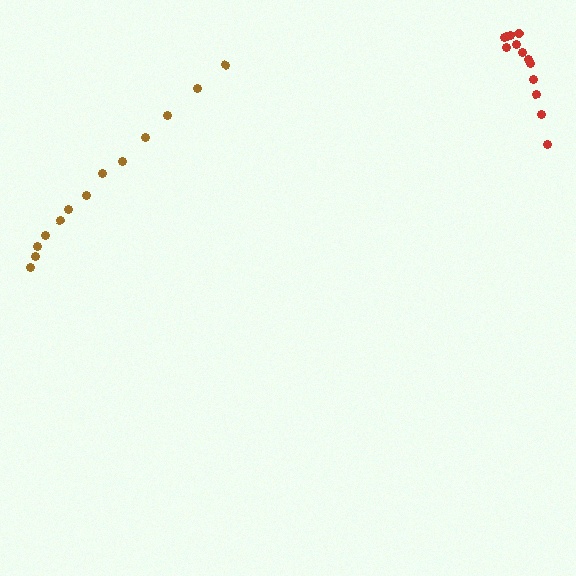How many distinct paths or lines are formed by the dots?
There are 2 distinct paths.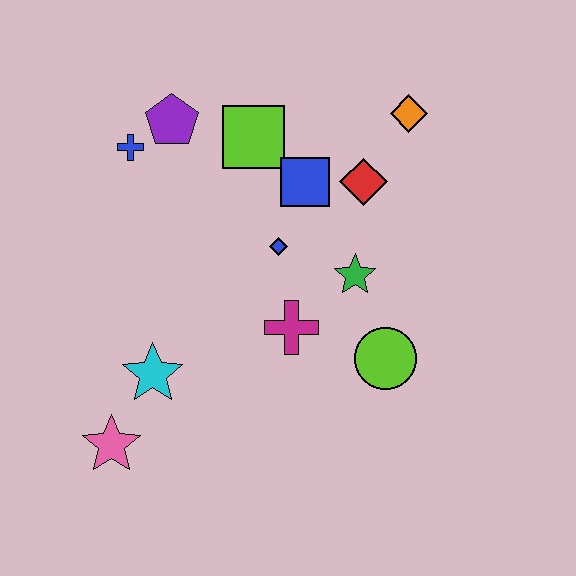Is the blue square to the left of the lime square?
No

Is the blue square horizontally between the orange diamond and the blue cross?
Yes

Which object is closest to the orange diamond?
The red diamond is closest to the orange diamond.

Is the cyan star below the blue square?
Yes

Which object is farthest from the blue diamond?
The pink star is farthest from the blue diamond.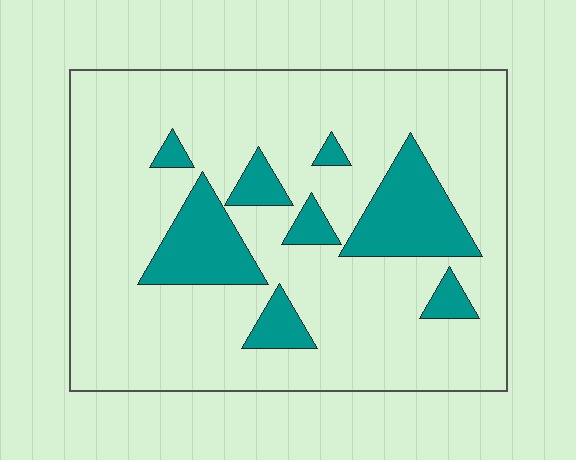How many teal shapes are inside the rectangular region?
8.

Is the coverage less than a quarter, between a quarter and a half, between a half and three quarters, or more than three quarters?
Less than a quarter.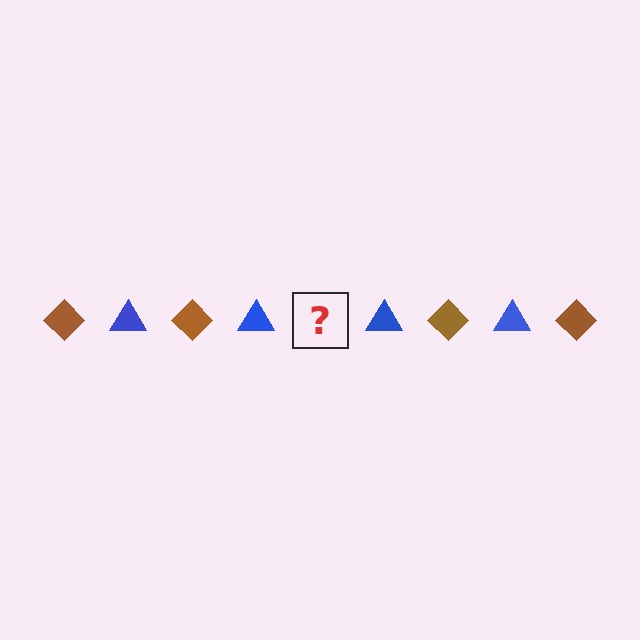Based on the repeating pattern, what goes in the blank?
The blank should be a brown diamond.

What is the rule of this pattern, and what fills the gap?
The rule is that the pattern alternates between brown diamond and blue triangle. The gap should be filled with a brown diamond.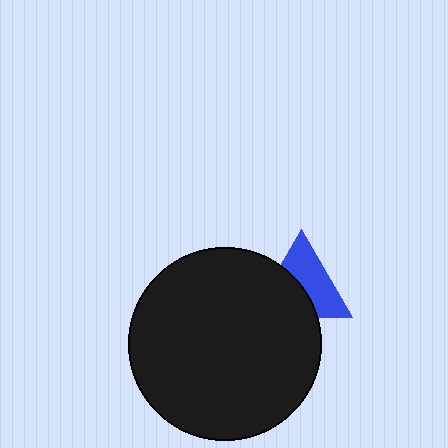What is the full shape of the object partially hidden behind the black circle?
The partially hidden object is a blue triangle.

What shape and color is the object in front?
The object in front is a black circle.